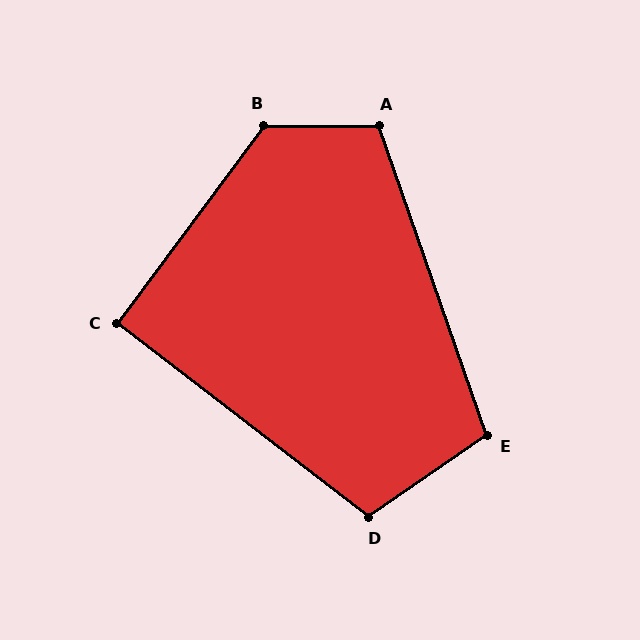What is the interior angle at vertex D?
Approximately 108 degrees (obtuse).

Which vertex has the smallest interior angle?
C, at approximately 91 degrees.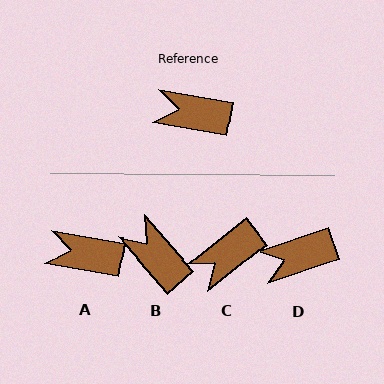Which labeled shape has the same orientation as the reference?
A.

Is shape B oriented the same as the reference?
No, it is off by about 38 degrees.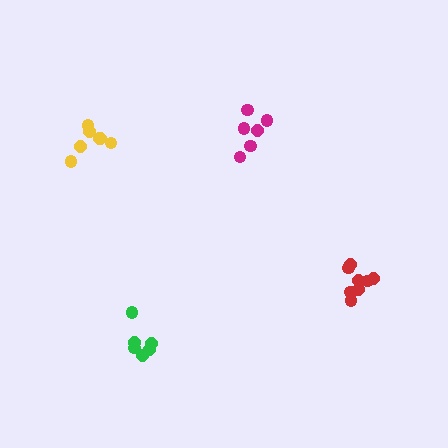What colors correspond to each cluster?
The clusters are colored: red, magenta, yellow, green.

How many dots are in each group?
Group 1: 8 dots, Group 2: 6 dots, Group 3: 7 dots, Group 4: 6 dots (27 total).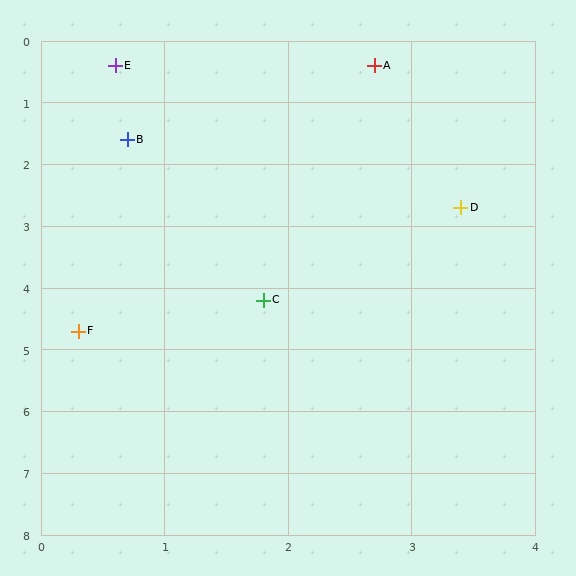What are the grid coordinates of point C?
Point C is at approximately (1.8, 4.2).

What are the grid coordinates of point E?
Point E is at approximately (0.6, 0.4).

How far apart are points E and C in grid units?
Points E and C are about 4.0 grid units apart.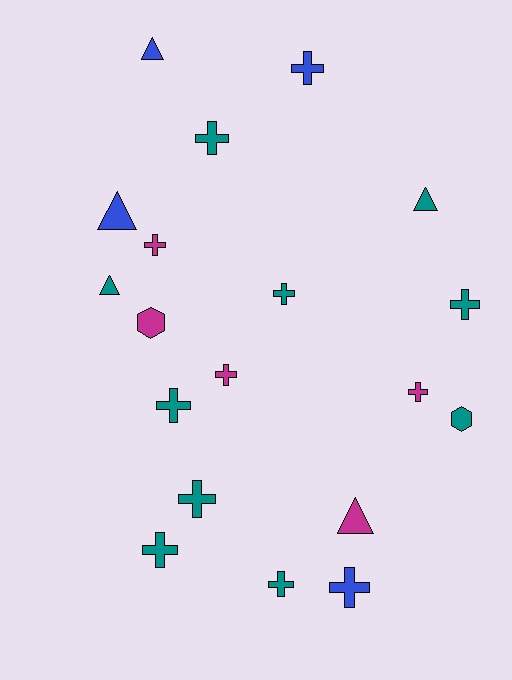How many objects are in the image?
There are 19 objects.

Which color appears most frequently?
Teal, with 10 objects.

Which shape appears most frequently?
Cross, with 12 objects.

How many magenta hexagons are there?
There is 1 magenta hexagon.